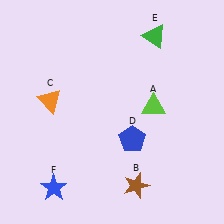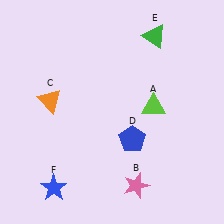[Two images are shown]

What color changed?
The star (B) changed from brown in Image 1 to pink in Image 2.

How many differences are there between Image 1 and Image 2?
There is 1 difference between the two images.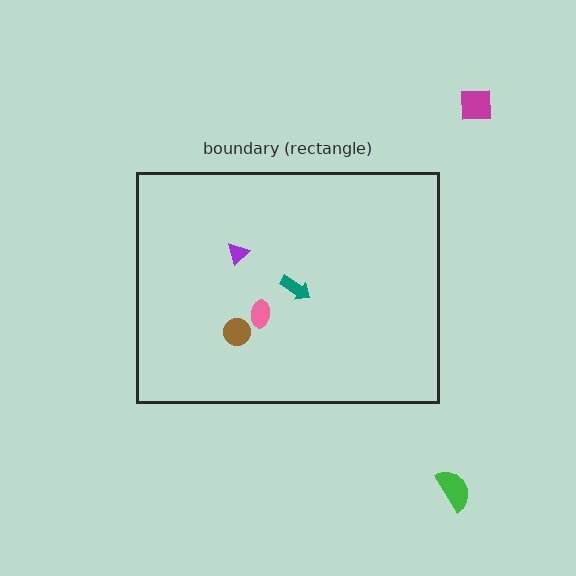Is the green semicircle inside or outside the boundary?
Outside.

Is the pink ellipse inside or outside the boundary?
Inside.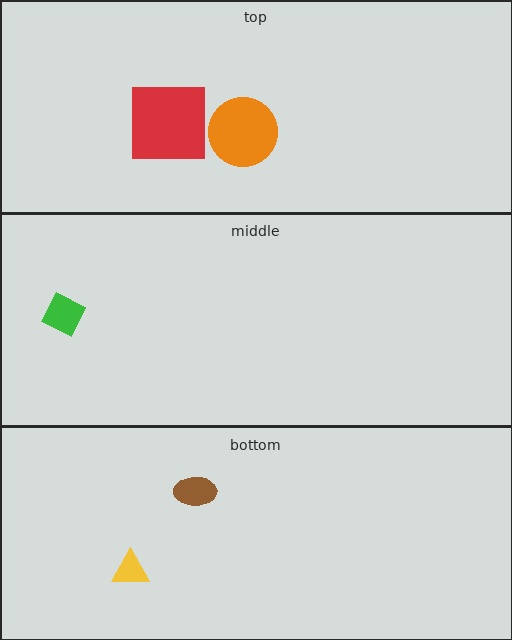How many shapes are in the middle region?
1.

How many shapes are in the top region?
2.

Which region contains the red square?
The top region.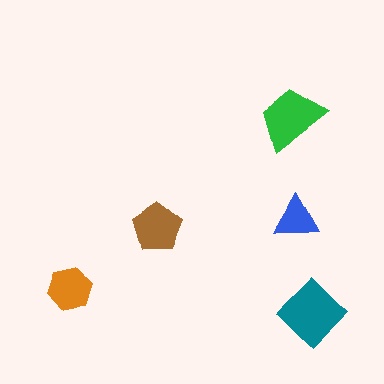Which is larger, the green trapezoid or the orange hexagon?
The green trapezoid.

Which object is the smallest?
The blue triangle.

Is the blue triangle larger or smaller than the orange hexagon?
Smaller.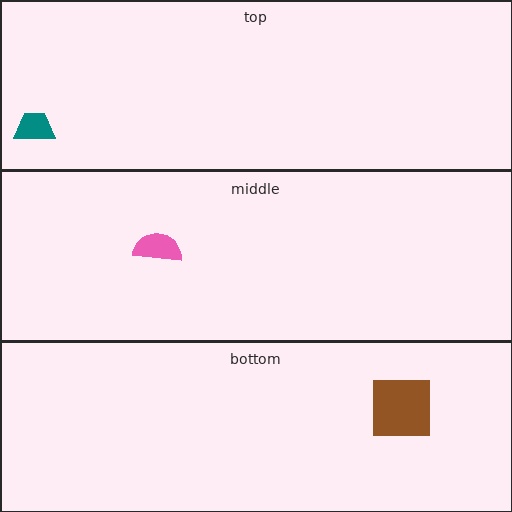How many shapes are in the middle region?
1.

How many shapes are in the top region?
1.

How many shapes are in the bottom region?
1.